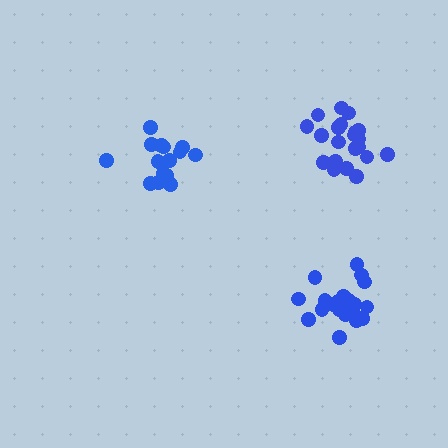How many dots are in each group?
Group 1: 20 dots, Group 2: 15 dots, Group 3: 21 dots (56 total).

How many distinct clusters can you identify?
There are 3 distinct clusters.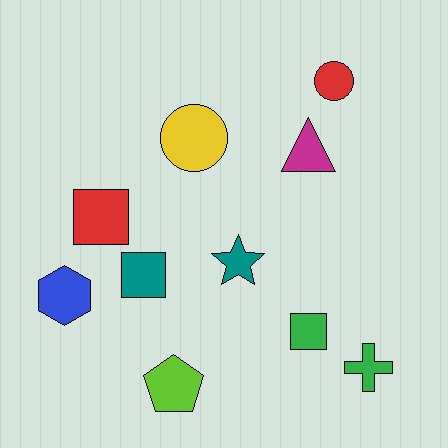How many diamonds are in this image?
There are no diamonds.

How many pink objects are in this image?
There are no pink objects.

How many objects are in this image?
There are 10 objects.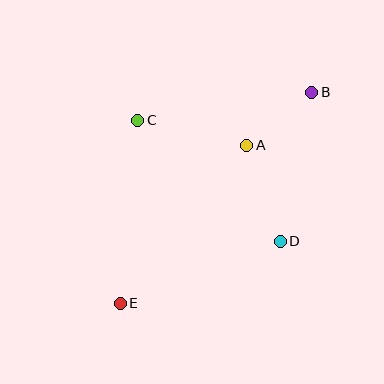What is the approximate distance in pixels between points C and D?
The distance between C and D is approximately 187 pixels.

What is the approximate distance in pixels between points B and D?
The distance between B and D is approximately 153 pixels.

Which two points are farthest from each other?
Points B and E are farthest from each other.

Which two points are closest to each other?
Points A and B are closest to each other.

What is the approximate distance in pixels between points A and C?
The distance between A and C is approximately 112 pixels.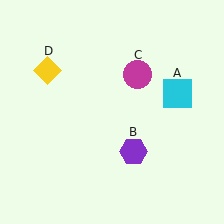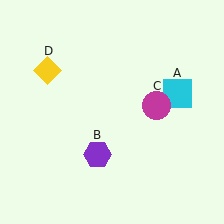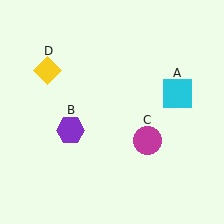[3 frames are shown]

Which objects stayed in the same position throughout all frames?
Cyan square (object A) and yellow diamond (object D) remained stationary.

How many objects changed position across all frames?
2 objects changed position: purple hexagon (object B), magenta circle (object C).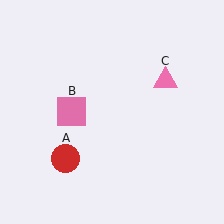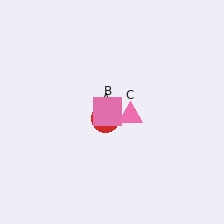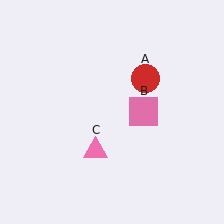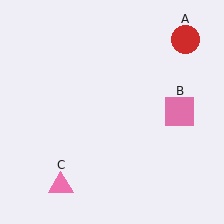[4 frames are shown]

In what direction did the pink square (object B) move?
The pink square (object B) moved right.